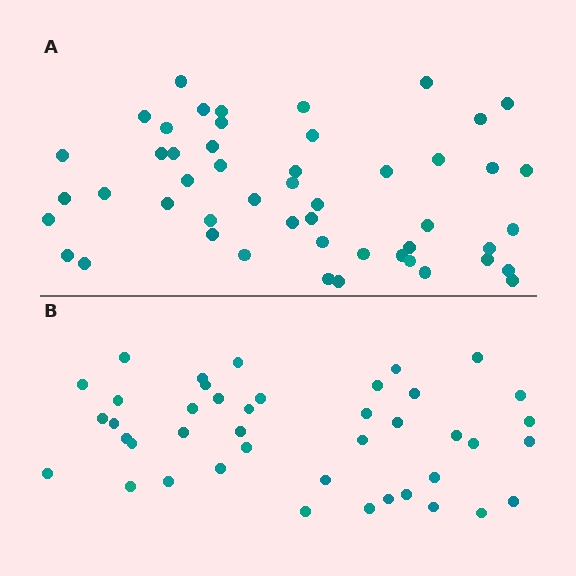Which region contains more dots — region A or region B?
Region A (the top region) has more dots.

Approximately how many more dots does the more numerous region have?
Region A has roughly 8 or so more dots than region B.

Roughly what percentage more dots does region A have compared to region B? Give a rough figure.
About 20% more.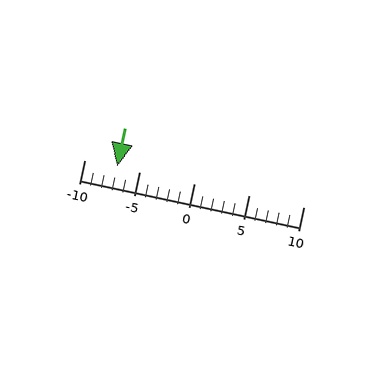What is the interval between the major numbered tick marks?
The major tick marks are spaced 5 units apart.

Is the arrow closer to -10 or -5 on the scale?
The arrow is closer to -5.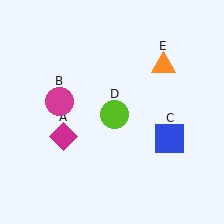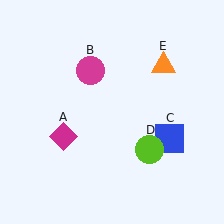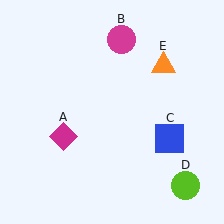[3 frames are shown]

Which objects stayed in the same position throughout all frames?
Magenta diamond (object A) and blue square (object C) and orange triangle (object E) remained stationary.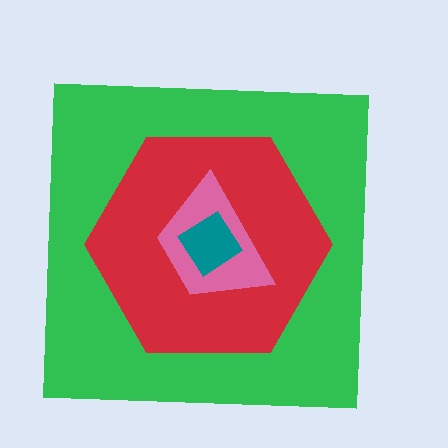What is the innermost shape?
The teal diamond.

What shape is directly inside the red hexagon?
The pink trapezoid.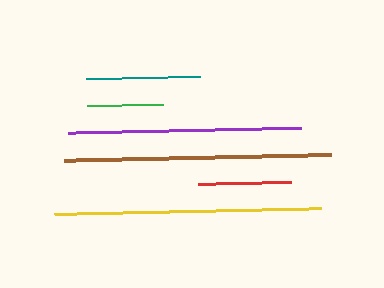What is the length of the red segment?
The red segment is approximately 93 pixels long.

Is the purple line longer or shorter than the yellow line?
The yellow line is longer than the purple line.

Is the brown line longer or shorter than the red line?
The brown line is longer than the red line.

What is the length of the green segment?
The green segment is approximately 76 pixels long.